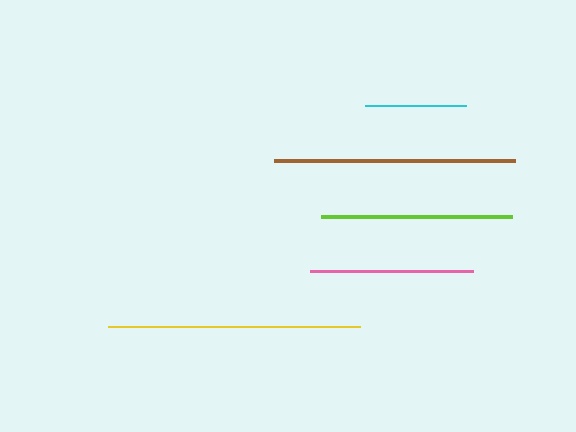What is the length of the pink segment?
The pink segment is approximately 162 pixels long.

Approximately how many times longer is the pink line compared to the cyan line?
The pink line is approximately 1.6 times the length of the cyan line.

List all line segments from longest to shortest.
From longest to shortest: yellow, brown, lime, pink, cyan.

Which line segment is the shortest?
The cyan line is the shortest at approximately 102 pixels.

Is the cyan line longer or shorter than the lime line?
The lime line is longer than the cyan line.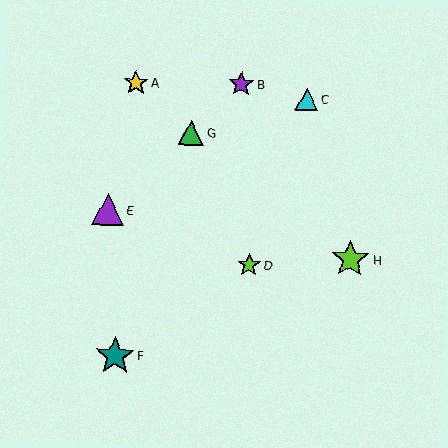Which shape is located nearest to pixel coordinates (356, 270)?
The lime star (labeled H) at (351, 259) is nearest to that location.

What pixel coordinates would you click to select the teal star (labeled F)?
Click at (115, 356) to select the teal star F.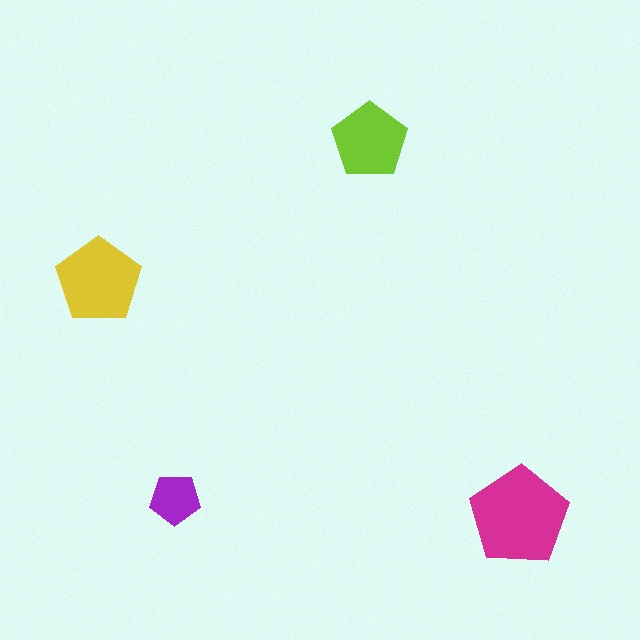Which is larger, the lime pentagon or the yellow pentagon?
The yellow one.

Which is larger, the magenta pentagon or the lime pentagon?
The magenta one.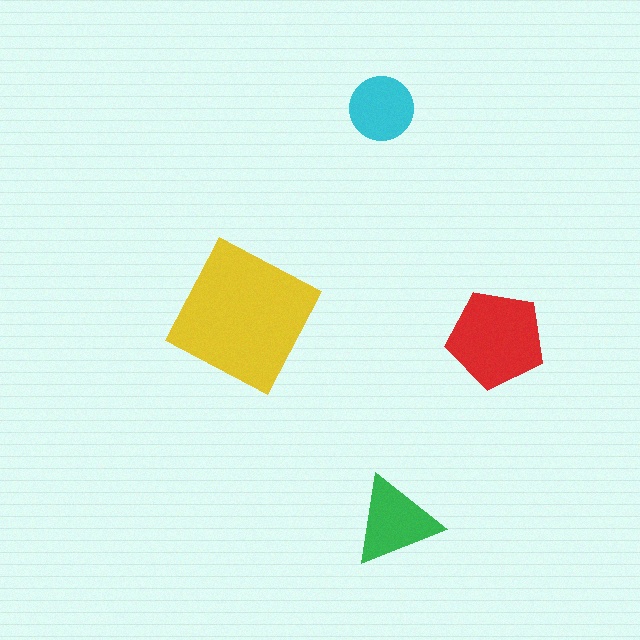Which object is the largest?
The yellow square.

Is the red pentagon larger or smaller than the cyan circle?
Larger.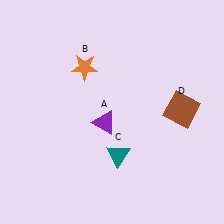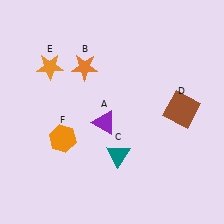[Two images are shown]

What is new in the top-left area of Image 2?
An orange star (E) was added in the top-left area of Image 2.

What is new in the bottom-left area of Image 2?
An orange hexagon (F) was added in the bottom-left area of Image 2.